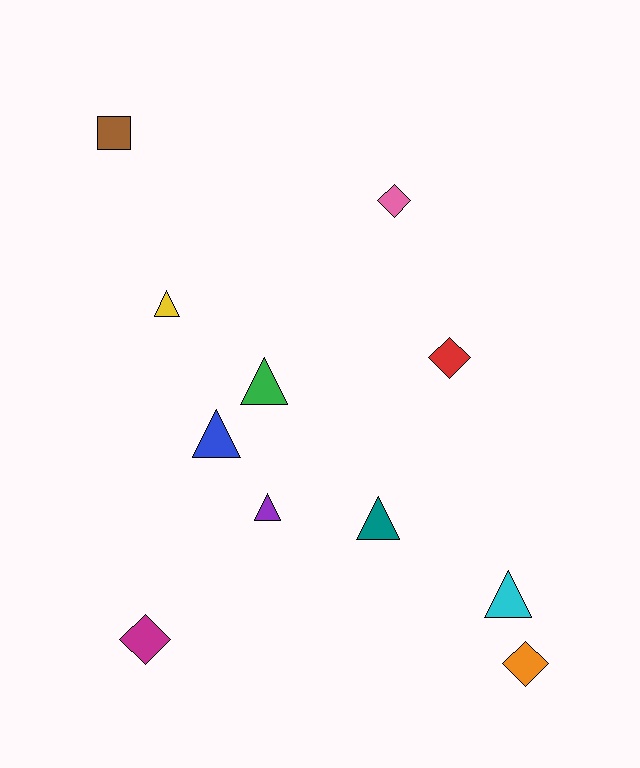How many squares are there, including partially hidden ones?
There is 1 square.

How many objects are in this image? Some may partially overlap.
There are 11 objects.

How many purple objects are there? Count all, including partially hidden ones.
There is 1 purple object.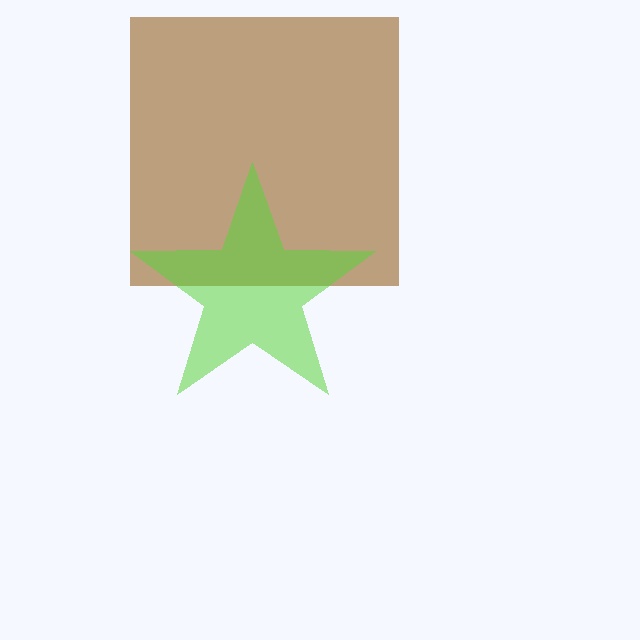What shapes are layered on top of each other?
The layered shapes are: a brown square, a lime star.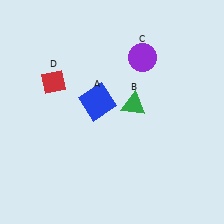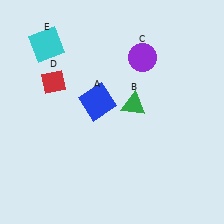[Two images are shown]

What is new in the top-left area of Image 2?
A cyan square (E) was added in the top-left area of Image 2.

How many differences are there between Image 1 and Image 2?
There is 1 difference between the two images.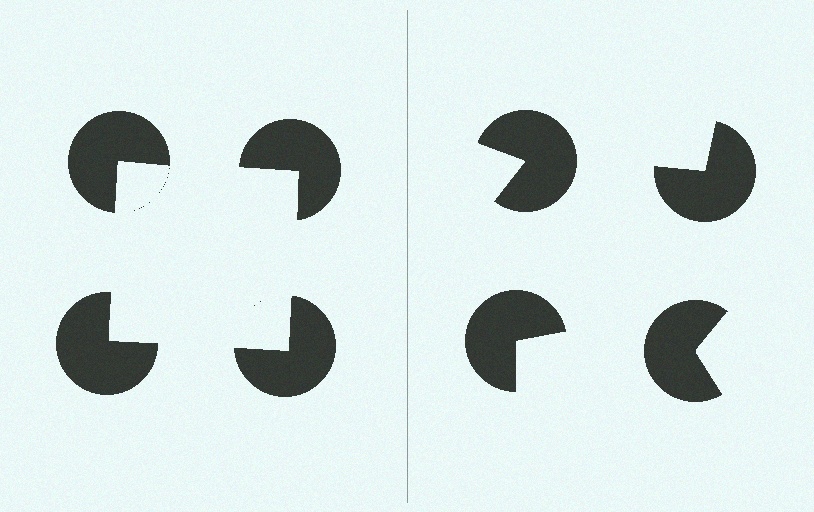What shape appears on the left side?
An illusory square.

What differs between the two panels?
The pac-man discs are positioned identically on both sides; only the wedge orientations differ. On the left they align to a square; on the right they are misaligned.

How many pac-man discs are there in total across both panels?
8 — 4 on each side.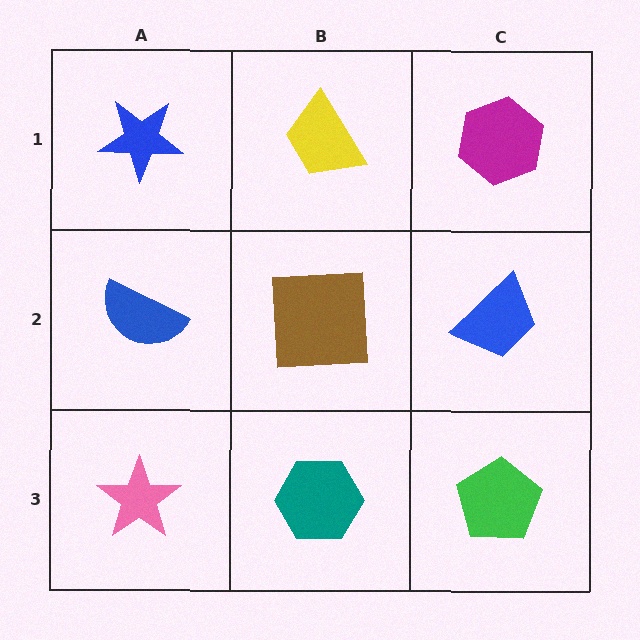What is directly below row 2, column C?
A green pentagon.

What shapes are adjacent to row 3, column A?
A blue semicircle (row 2, column A), a teal hexagon (row 3, column B).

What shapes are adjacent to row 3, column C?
A blue trapezoid (row 2, column C), a teal hexagon (row 3, column B).